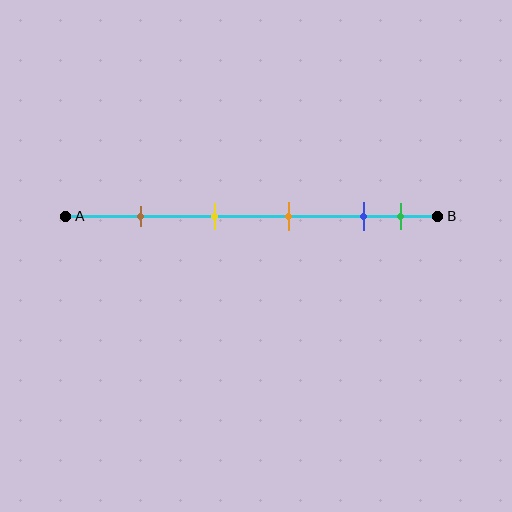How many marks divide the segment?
There are 5 marks dividing the segment.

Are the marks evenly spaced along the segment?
No, the marks are not evenly spaced.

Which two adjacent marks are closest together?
The blue and green marks are the closest adjacent pair.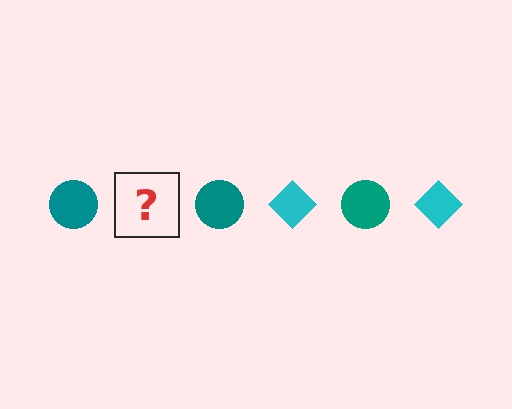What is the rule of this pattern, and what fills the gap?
The rule is that the pattern alternates between teal circle and cyan diamond. The gap should be filled with a cyan diamond.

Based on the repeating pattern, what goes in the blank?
The blank should be a cyan diamond.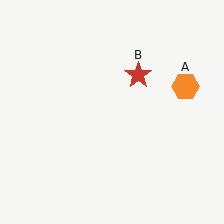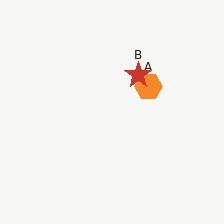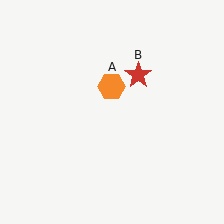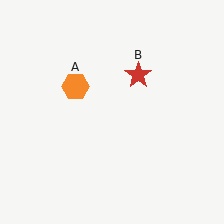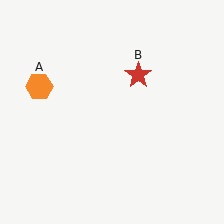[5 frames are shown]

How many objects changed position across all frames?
1 object changed position: orange hexagon (object A).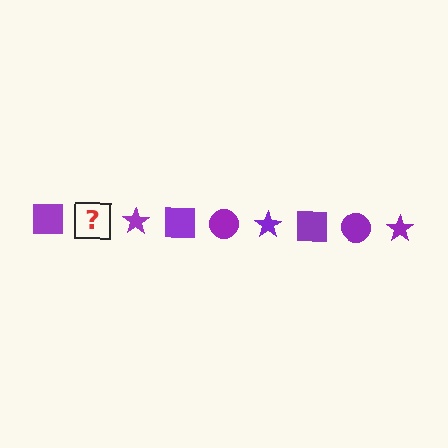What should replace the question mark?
The question mark should be replaced with a purple circle.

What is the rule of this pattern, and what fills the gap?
The rule is that the pattern cycles through square, circle, star shapes in purple. The gap should be filled with a purple circle.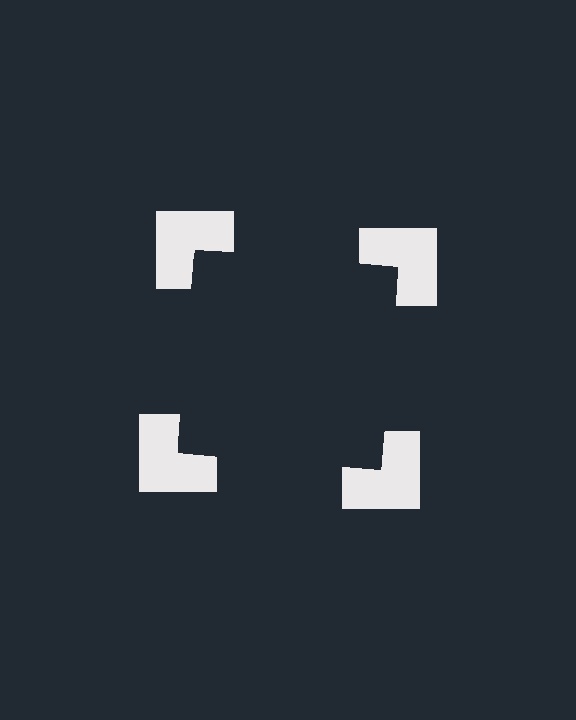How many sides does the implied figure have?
4 sides.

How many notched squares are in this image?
There are 4 — one at each vertex of the illusory square.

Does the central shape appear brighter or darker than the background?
It typically appears slightly darker than the background, even though no actual brightness change is drawn.